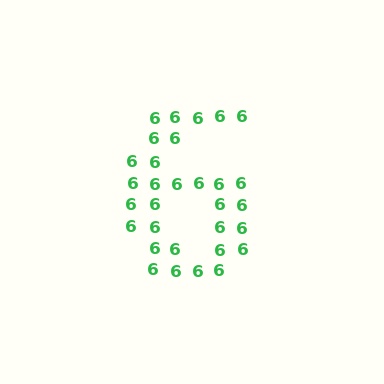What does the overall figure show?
The overall figure shows the digit 6.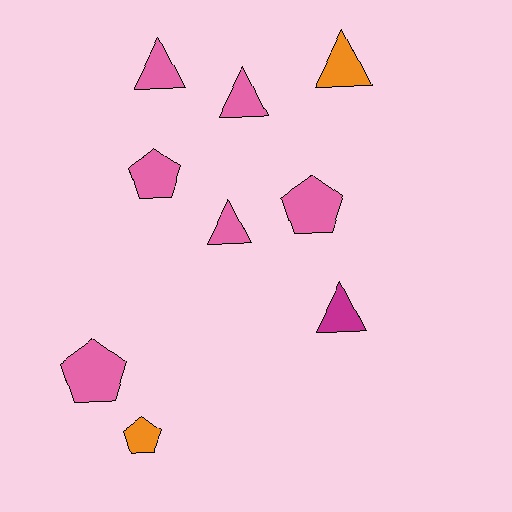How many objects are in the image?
There are 9 objects.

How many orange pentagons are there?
There is 1 orange pentagon.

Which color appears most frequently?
Pink, with 6 objects.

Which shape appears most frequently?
Triangle, with 5 objects.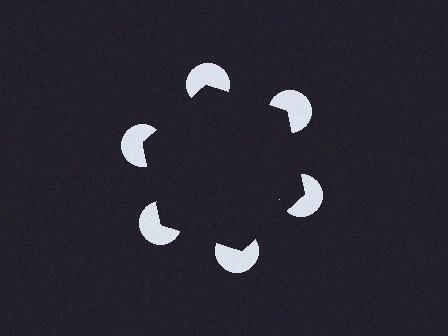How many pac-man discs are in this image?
There are 6 — one at each vertex of the illusory hexagon.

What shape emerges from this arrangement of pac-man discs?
An illusory hexagon — its edges are inferred from the aligned wedge cuts in the pac-man discs, not physically drawn.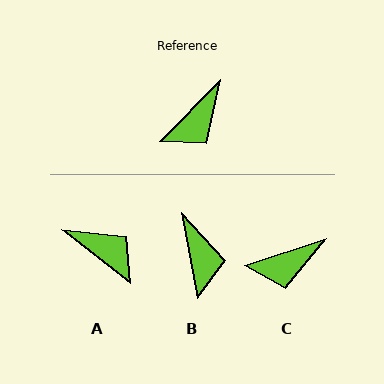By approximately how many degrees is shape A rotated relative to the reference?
Approximately 96 degrees counter-clockwise.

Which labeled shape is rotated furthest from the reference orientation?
A, about 96 degrees away.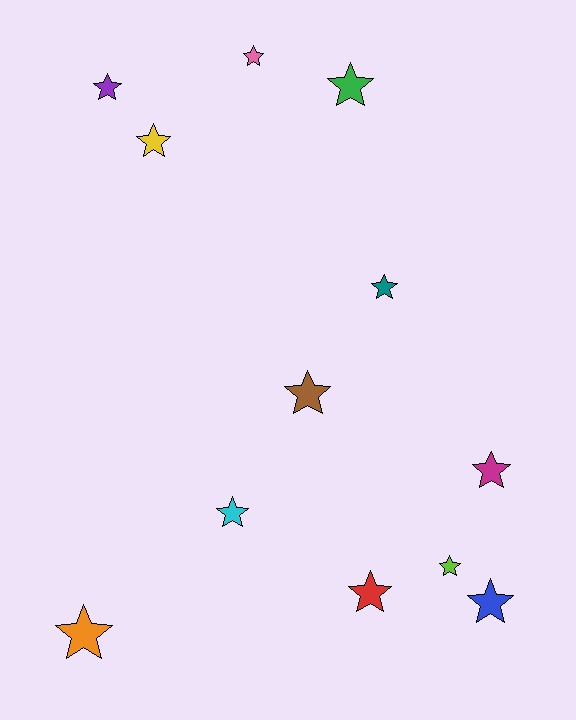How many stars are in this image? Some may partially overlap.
There are 12 stars.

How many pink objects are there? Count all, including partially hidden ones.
There is 1 pink object.